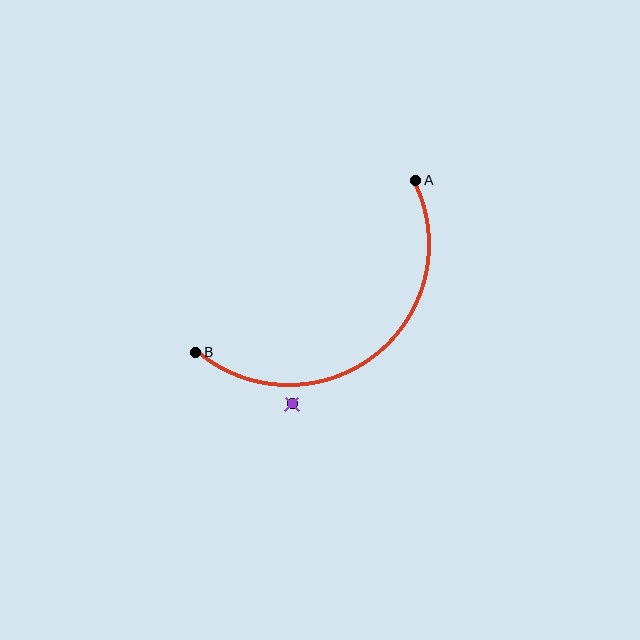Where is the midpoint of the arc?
The arc midpoint is the point on the curve farthest from the straight line joining A and B. It sits below and to the right of that line.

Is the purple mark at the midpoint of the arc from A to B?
No — the purple mark does not lie on the arc at all. It sits slightly outside the curve.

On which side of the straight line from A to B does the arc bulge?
The arc bulges below and to the right of the straight line connecting A and B.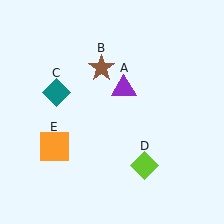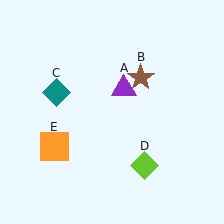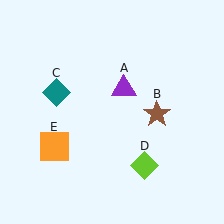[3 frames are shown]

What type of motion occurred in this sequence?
The brown star (object B) rotated clockwise around the center of the scene.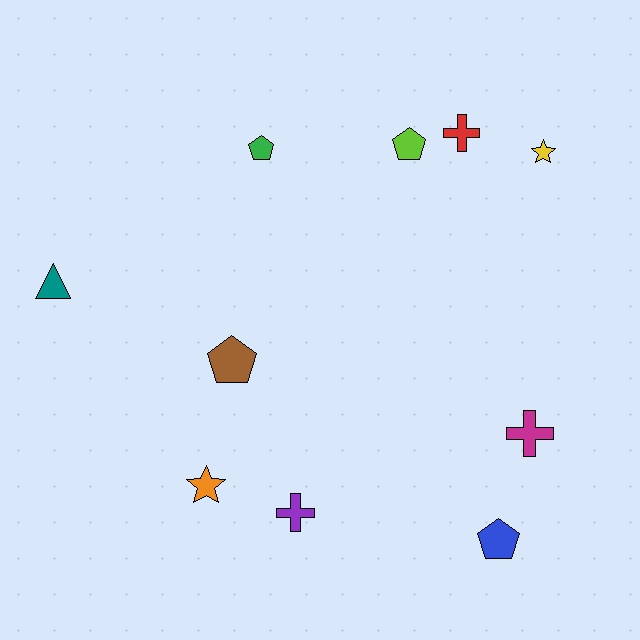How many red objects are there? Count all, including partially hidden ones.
There is 1 red object.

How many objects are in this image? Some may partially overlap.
There are 10 objects.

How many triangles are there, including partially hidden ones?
There is 1 triangle.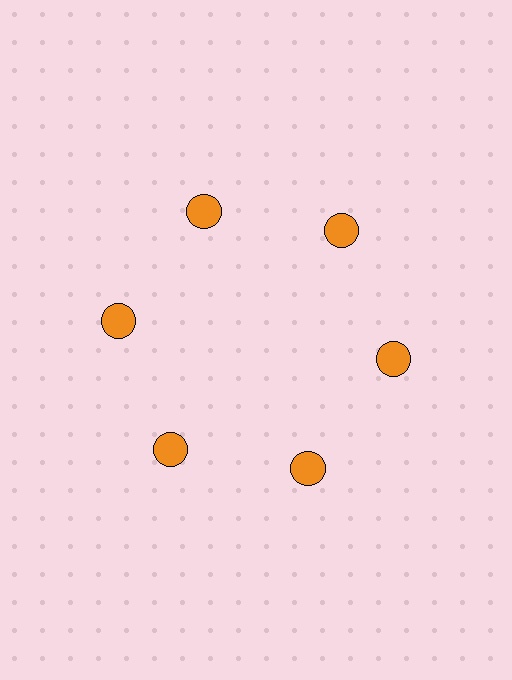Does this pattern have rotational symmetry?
Yes, this pattern has 6-fold rotational symmetry. It looks the same after rotating 60 degrees around the center.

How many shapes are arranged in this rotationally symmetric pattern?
There are 6 shapes, arranged in 6 groups of 1.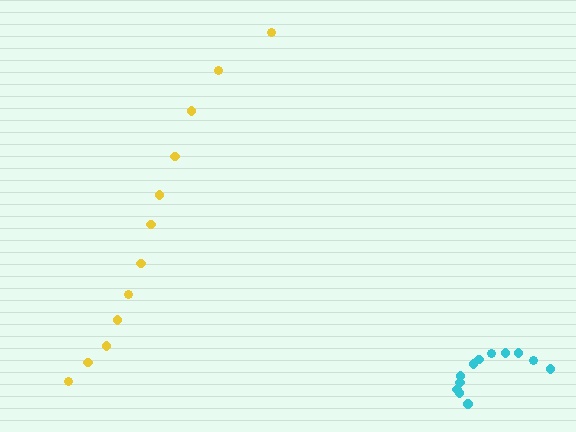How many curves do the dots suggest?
There are 2 distinct paths.